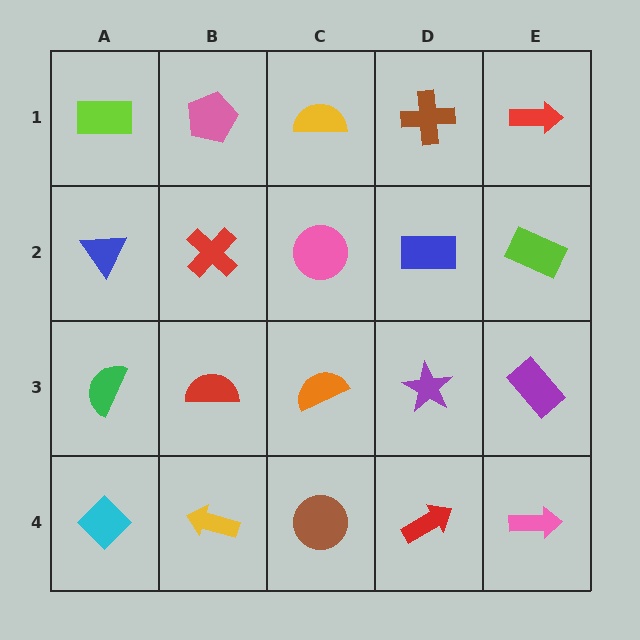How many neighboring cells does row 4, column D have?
3.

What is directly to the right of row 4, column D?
A pink arrow.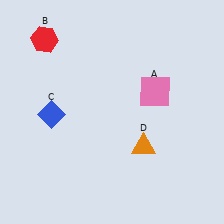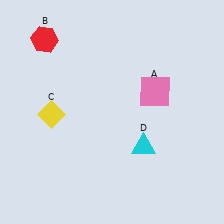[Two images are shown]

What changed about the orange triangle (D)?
In Image 1, D is orange. In Image 2, it changed to cyan.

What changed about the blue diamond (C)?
In Image 1, C is blue. In Image 2, it changed to yellow.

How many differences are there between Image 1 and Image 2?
There are 2 differences between the two images.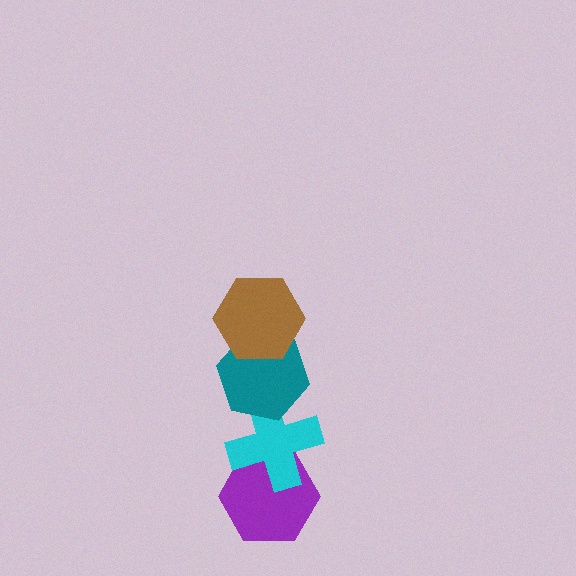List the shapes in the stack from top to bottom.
From top to bottom: the brown hexagon, the teal hexagon, the cyan cross, the purple hexagon.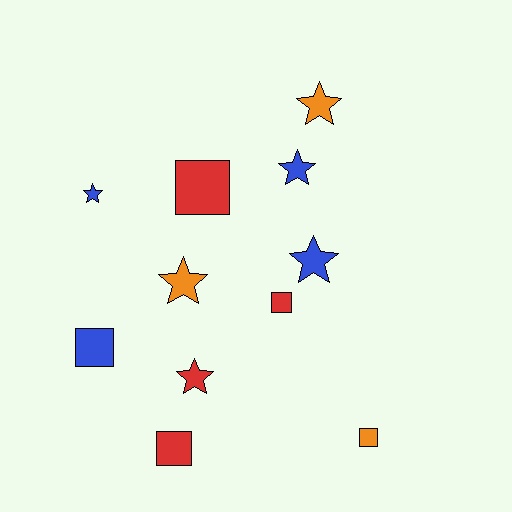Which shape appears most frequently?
Star, with 6 objects.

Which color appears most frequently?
Blue, with 4 objects.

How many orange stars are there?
There are 2 orange stars.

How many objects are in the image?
There are 11 objects.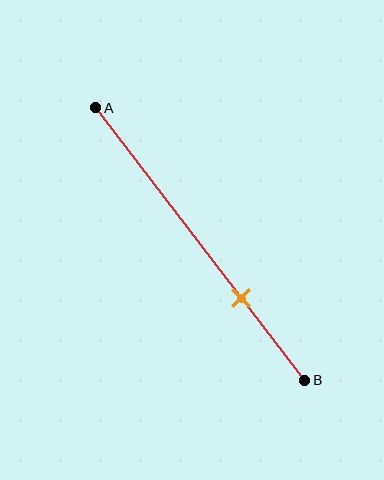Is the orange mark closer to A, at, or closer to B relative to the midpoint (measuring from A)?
The orange mark is closer to point B than the midpoint of segment AB.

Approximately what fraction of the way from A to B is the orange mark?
The orange mark is approximately 70% of the way from A to B.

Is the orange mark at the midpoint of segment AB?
No, the mark is at about 70% from A, not at the 50% midpoint.